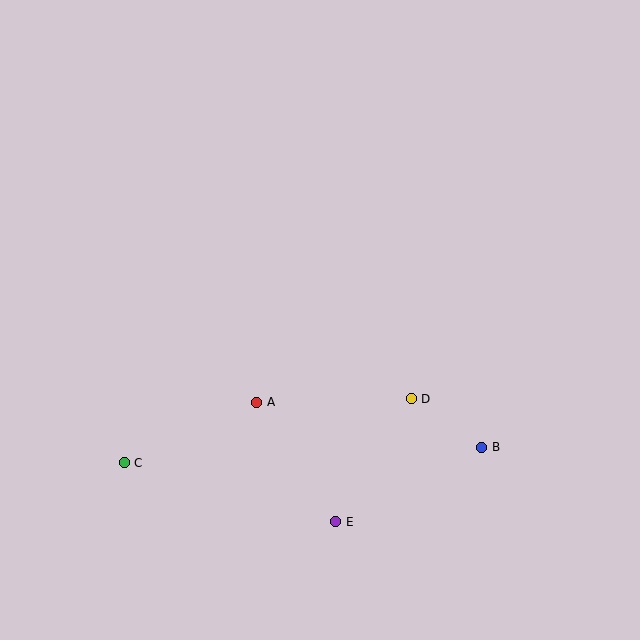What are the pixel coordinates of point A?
Point A is at (257, 402).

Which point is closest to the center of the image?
Point A at (257, 402) is closest to the center.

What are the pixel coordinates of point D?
Point D is at (411, 399).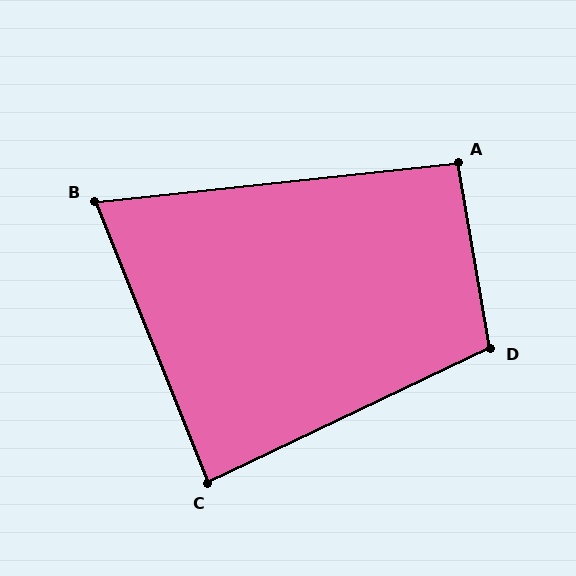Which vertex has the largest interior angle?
D, at approximately 106 degrees.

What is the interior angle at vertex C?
Approximately 86 degrees (approximately right).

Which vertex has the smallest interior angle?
B, at approximately 74 degrees.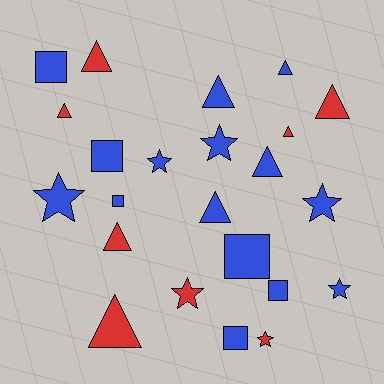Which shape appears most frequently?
Triangle, with 10 objects.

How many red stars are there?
There are 2 red stars.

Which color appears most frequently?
Blue, with 15 objects.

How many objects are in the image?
There are 23 objects.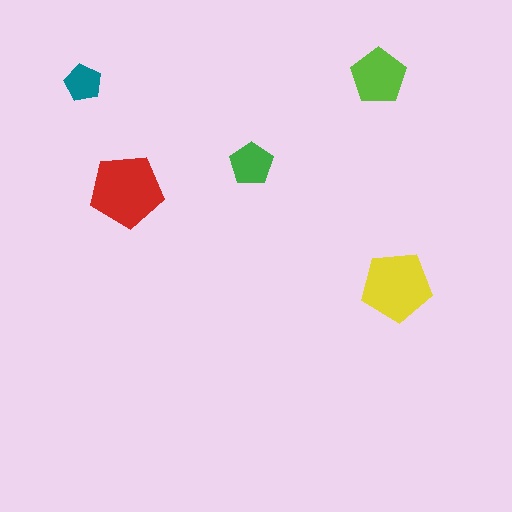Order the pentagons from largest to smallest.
the red one, the yellow one, the lime one, the green one, the teal one.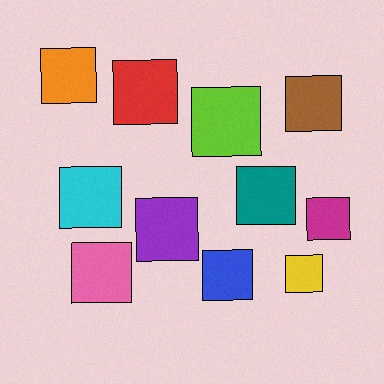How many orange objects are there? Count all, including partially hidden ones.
There is 1 orange object.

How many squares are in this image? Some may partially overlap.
There are 11 squares.